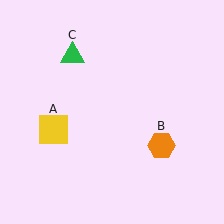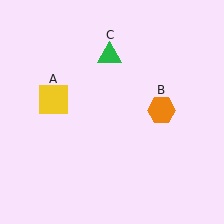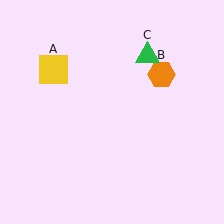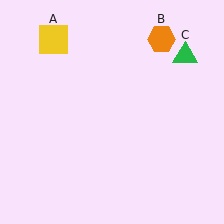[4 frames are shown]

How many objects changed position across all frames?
3 objects changed position: yellow square (object A), orange hexagon (object B), green triangle (object C).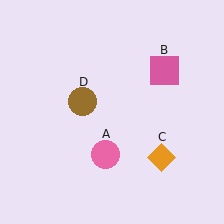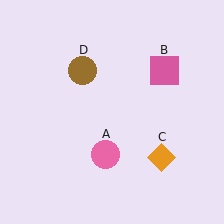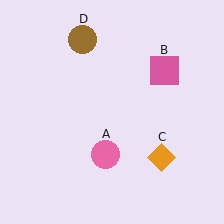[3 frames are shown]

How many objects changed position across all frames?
1 object changed position: brown circle (object D).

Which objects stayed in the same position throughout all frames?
Pink circle (object A) and pink square (object B) and orange diamond (object C) remained stationary.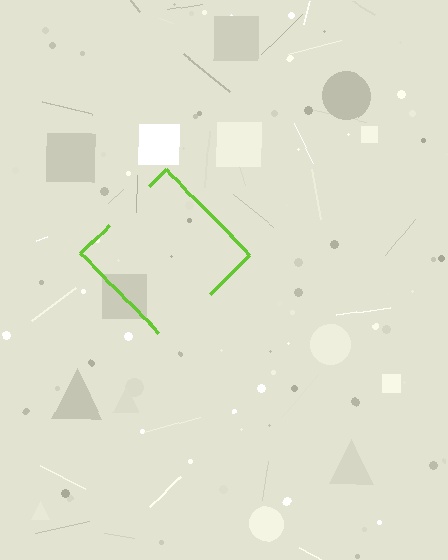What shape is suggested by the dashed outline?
The dashed outline suggests a diamond.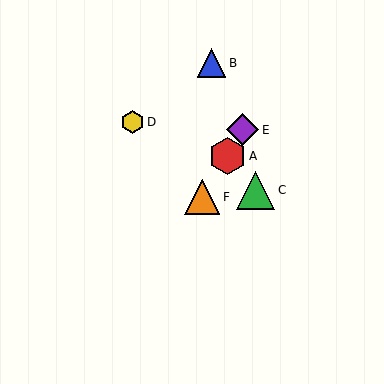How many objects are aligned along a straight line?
3 objects (A, E, F) are aligned along a straight line.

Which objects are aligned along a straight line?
Objects A, E, F are aligned along a straight line.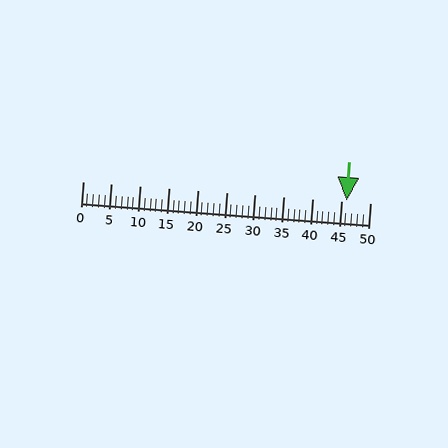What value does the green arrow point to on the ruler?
The green arrow points to approximately 46.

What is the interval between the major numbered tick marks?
The major tick marks are spaced 5 units apart.